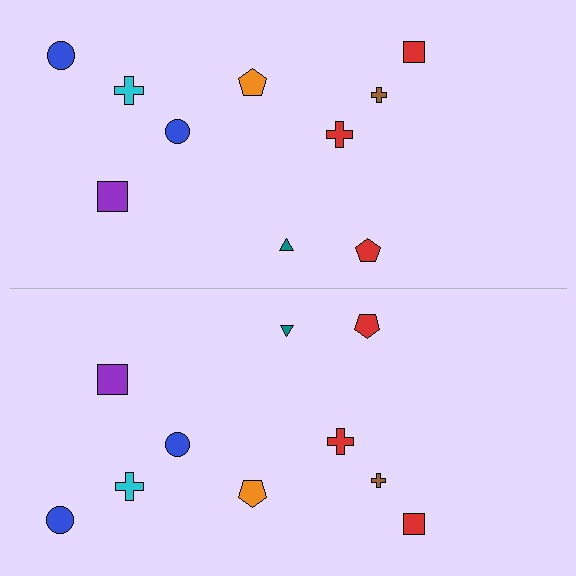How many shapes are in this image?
There are 20 shapes in this image.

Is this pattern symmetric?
Yes, this pattern has bilateral (reflection) symmetry.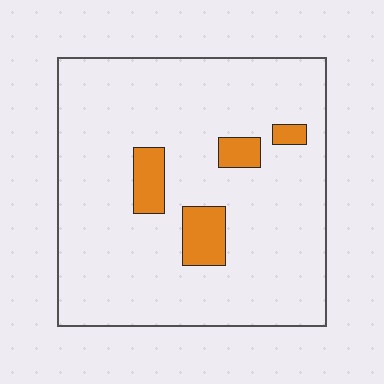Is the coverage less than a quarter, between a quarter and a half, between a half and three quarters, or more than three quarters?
Less than a quarter.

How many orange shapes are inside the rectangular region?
4.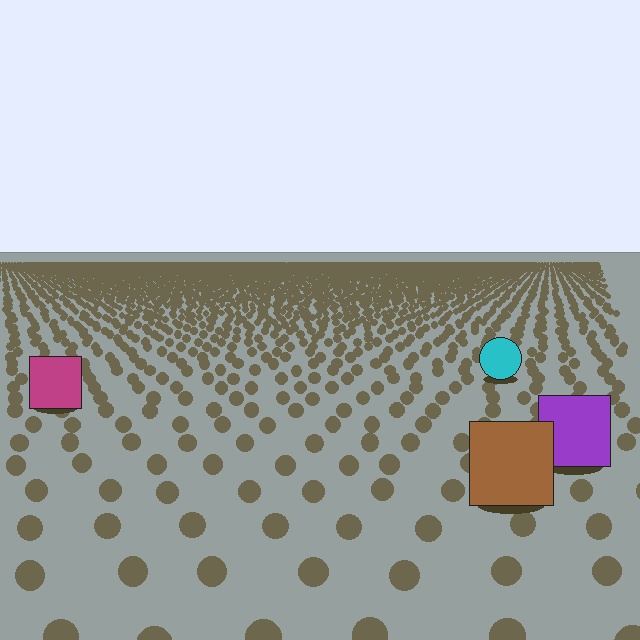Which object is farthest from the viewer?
The cyan circle is farthest from the viewer. It appears smaller and the ground texture around it is denser.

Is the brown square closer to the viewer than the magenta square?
Yes. The brown square is closer — you can tell from the texture gradient: the ground texture is coarser near it.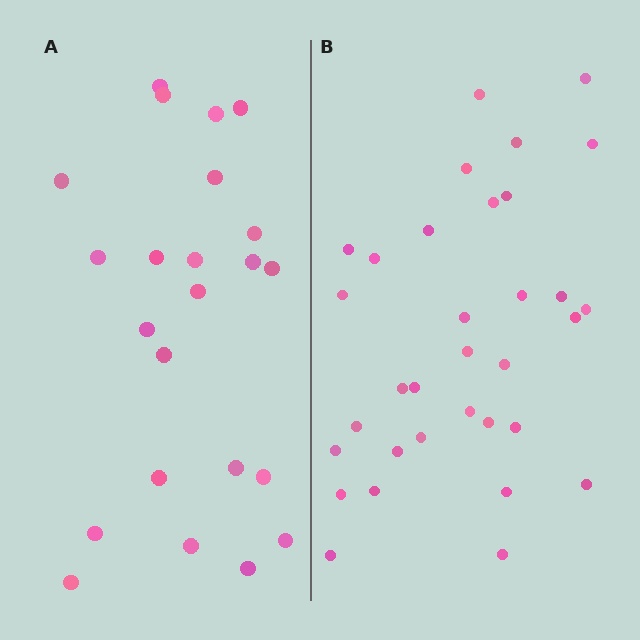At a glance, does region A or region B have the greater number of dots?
Region B (the right region) has more dots.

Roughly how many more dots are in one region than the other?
Region B has roughly 10 or so more dots than region A.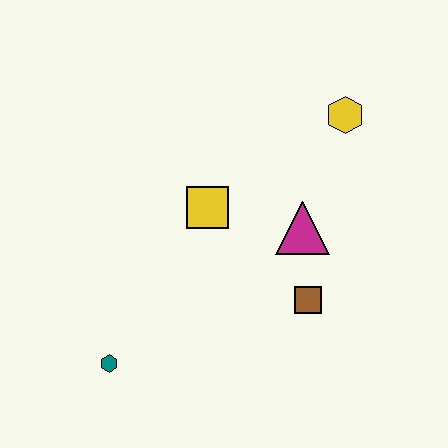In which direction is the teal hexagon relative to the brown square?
The teal hexagon is to the left of the brown square.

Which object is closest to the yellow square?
The magenta triangle is closest to the yellow square.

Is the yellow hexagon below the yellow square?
No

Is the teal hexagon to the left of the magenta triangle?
Yes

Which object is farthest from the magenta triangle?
The teal hexagon is farthest from the magenta triangle.